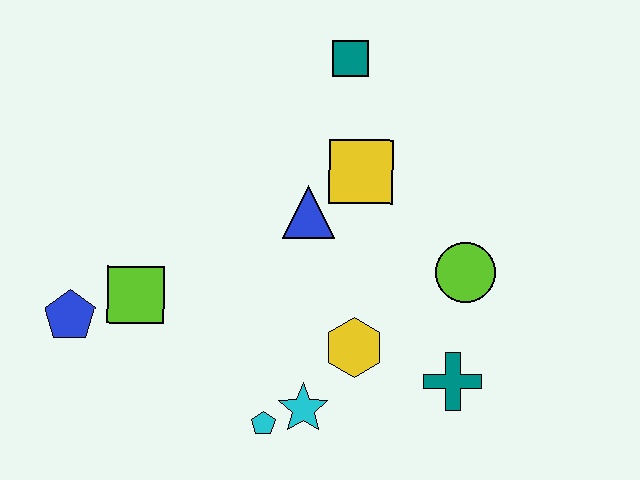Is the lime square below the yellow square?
Yes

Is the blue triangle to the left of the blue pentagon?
No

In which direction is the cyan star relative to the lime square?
The cyan star is to the right of the lime square.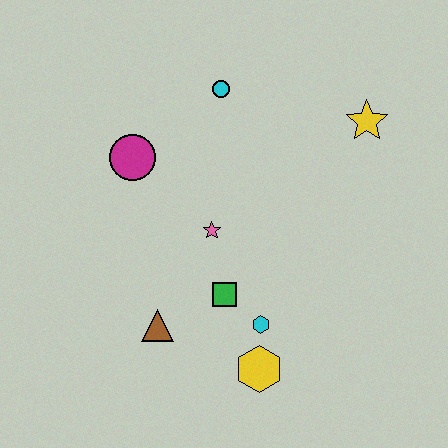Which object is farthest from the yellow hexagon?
The cyan circle is farthest from the yellow hexagon.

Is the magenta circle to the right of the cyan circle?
No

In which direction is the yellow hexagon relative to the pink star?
The yellow hexagon is below the pink star.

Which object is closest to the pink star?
The green square is closest to the pink star.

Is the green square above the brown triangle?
Yes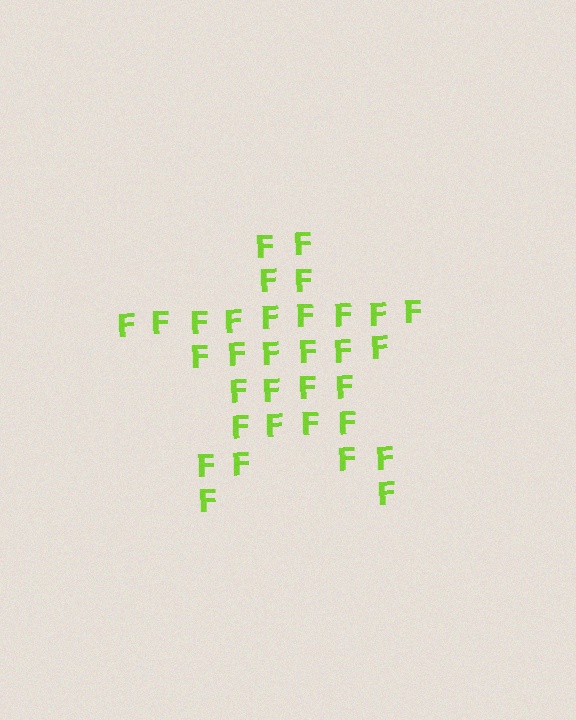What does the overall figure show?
The overall figure shows a star.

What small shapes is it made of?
It is made of small letter F's.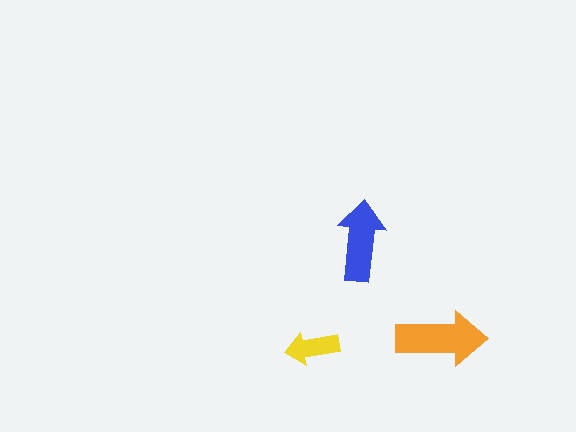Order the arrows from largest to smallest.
the orange one, the blue one, the yellow one.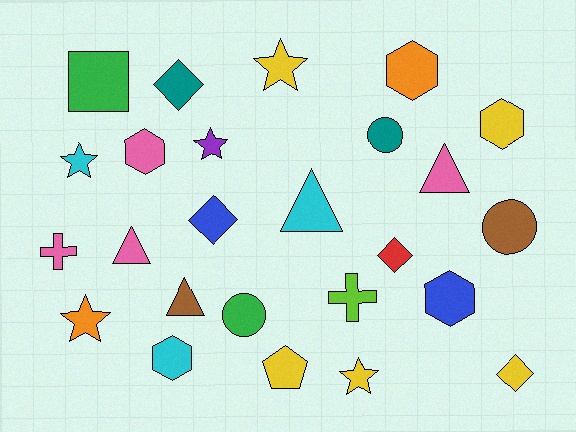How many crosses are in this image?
There are 2 crosses.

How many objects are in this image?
There are 25 objects.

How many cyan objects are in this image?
There are 3 cyan objects.